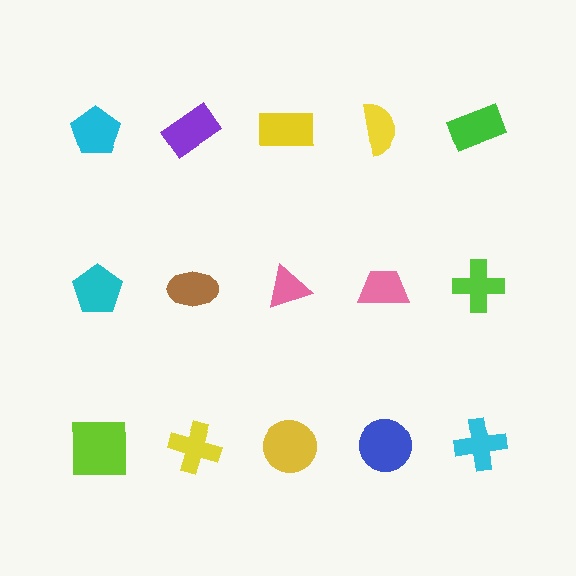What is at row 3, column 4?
A blue circle.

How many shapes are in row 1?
5 shapes.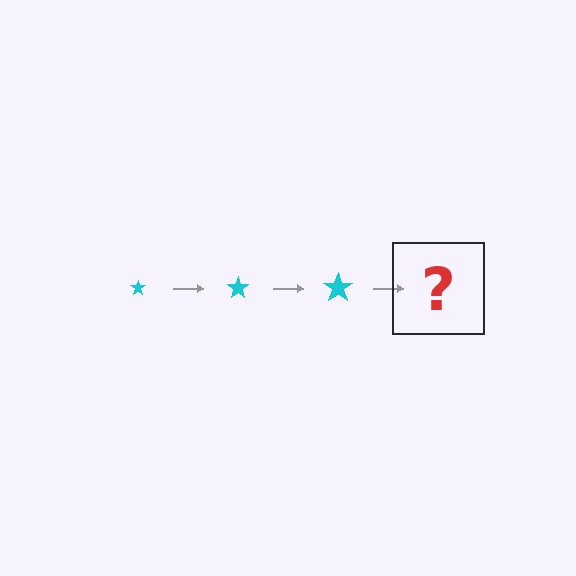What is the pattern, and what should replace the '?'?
The pattern is that the star gets progressively larger each step. The '?' should be a cyan star, larger than the previous one.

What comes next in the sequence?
The next element should be a cyan star, larger than the previous one.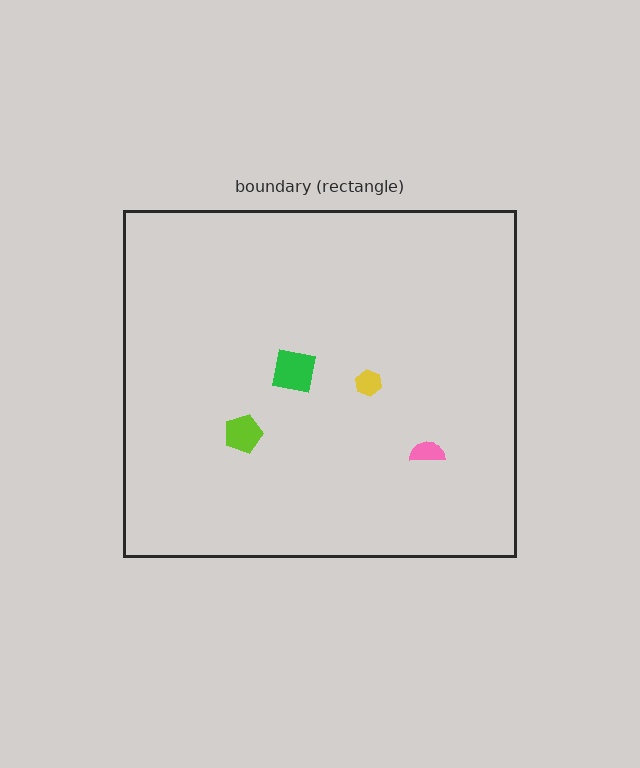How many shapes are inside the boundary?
4 inside, 0 outside.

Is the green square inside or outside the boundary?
Inside.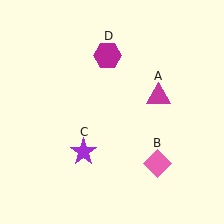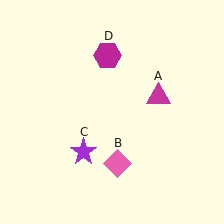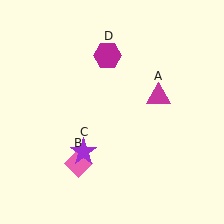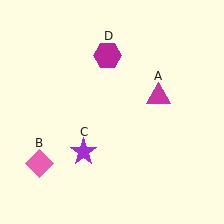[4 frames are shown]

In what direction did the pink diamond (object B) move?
The pink diamond (object B) moved left.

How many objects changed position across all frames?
1 object changed position: pink diamond (object B).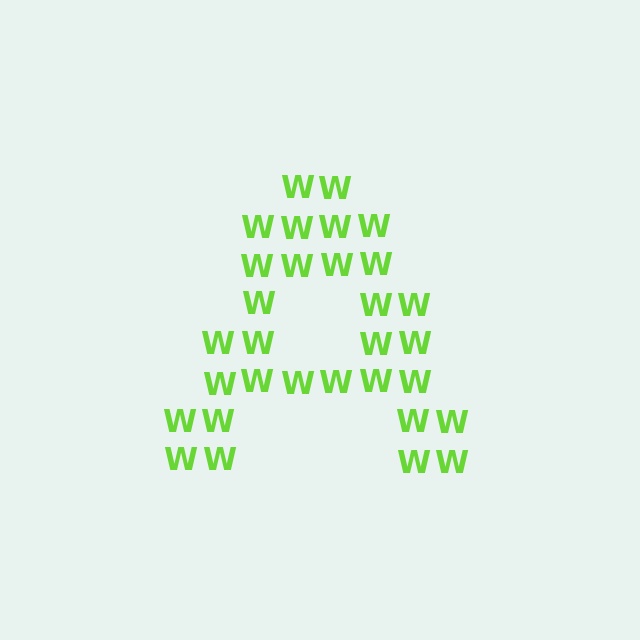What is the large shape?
The large shape is the letter A.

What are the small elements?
The small elements are letter W's.